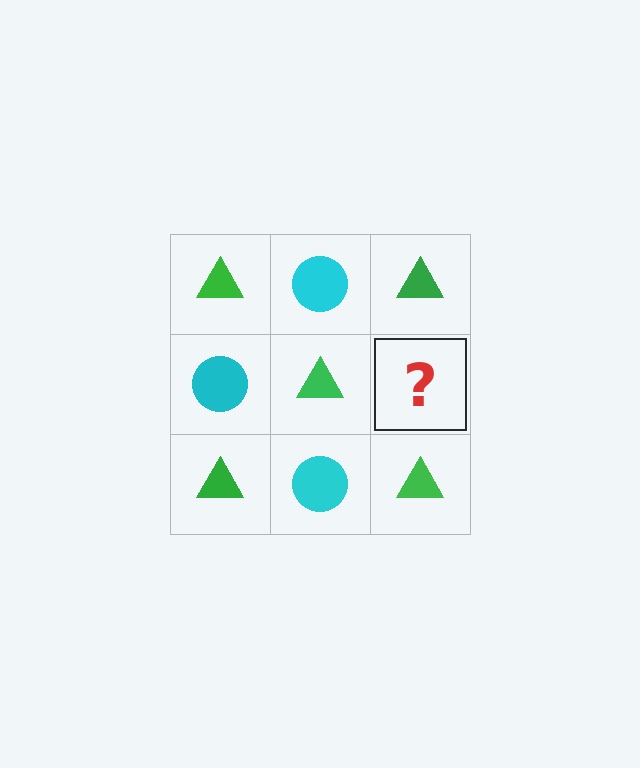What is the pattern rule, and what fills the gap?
The rule is that it alternates green triangle and cyan circle in a checkerboard pattern. The gap should be filled with a cyan circle.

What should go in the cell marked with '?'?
The missing cell should contain a cyan circle.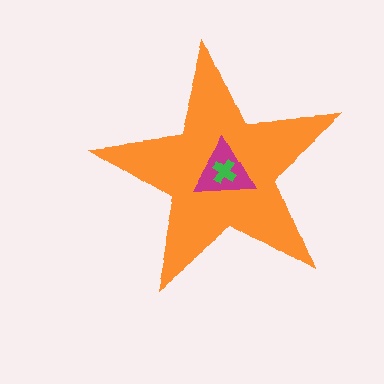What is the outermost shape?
The orange star.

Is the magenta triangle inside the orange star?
Yes.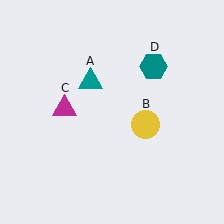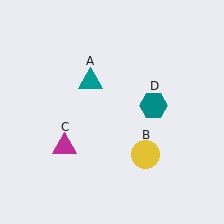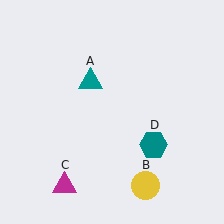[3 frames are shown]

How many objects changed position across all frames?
3 objects changed position: yellow circle (object B), magenta triangle (object C), teal hexagon (object D).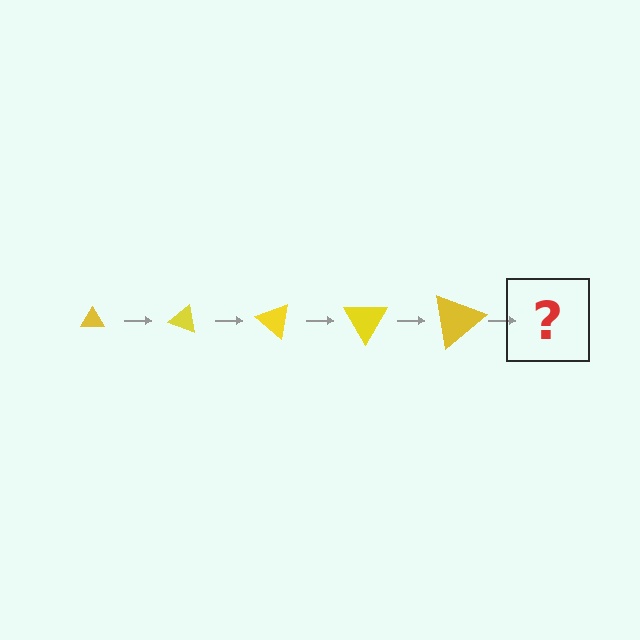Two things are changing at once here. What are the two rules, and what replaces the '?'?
The two rules are that the triangle grows larger each step and it rotates 20 degrees each step. The '?' should be a triangle, larger than the previous one and rotated 100 degrees from the start.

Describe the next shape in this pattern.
It should be a triangle, larger than the previous one and rotated 100 degrees from the start.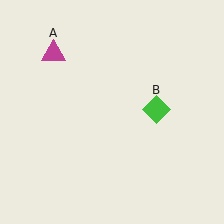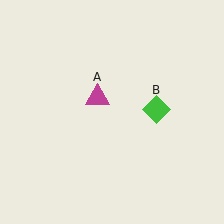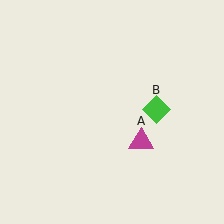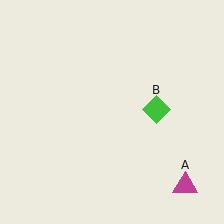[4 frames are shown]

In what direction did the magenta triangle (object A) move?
The magenta triangle (object A) moved down and to the right.